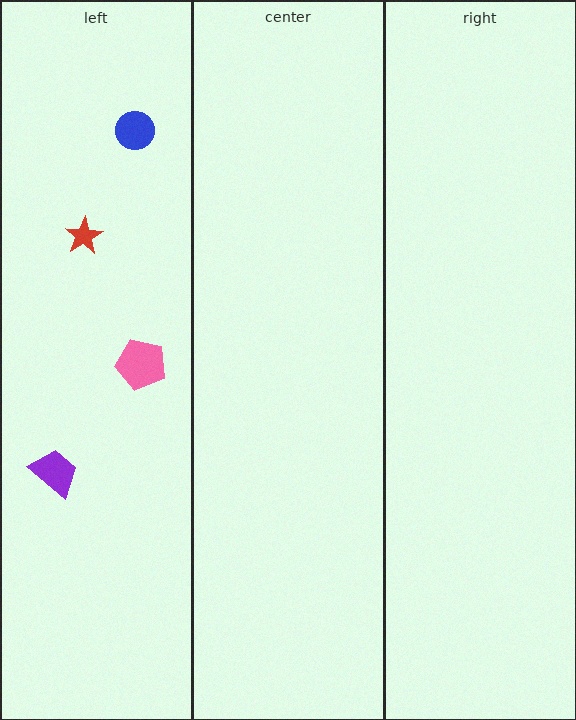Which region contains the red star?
The left region.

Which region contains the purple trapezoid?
The left region.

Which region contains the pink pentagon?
The left region.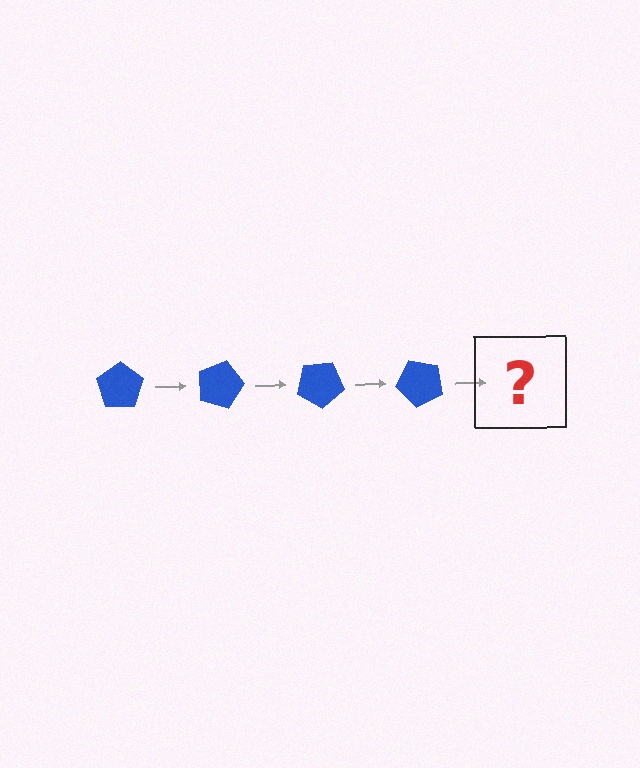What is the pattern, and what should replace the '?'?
The pattern is that the pentagon rotates 15 degrees each step. The '?' should be a blue pentagon rotated 60 degrees.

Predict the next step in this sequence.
The next step is a blue pentagon rotated 60 degrees.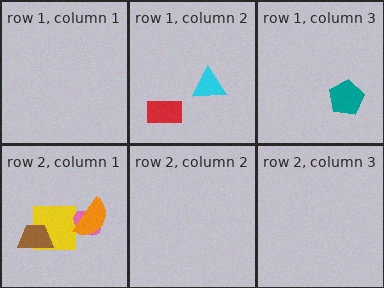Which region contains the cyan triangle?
The row 1, column 2 region.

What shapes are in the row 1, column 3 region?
The teal pentagon.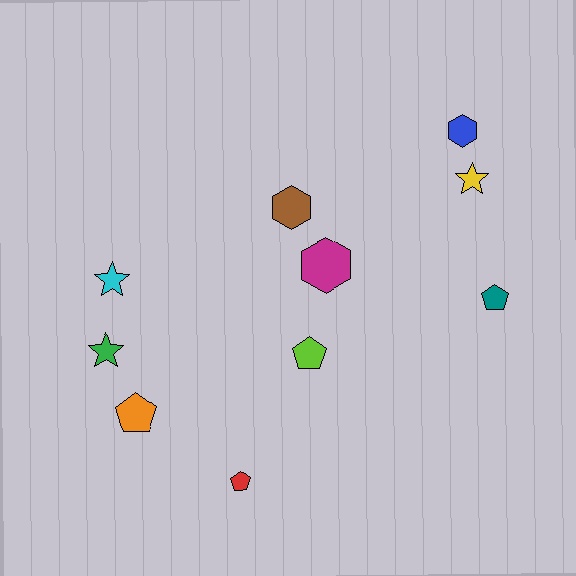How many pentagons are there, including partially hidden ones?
There are 4 pentagons.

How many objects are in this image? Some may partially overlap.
There are 10 objects.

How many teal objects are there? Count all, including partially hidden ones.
There is 1 teal object.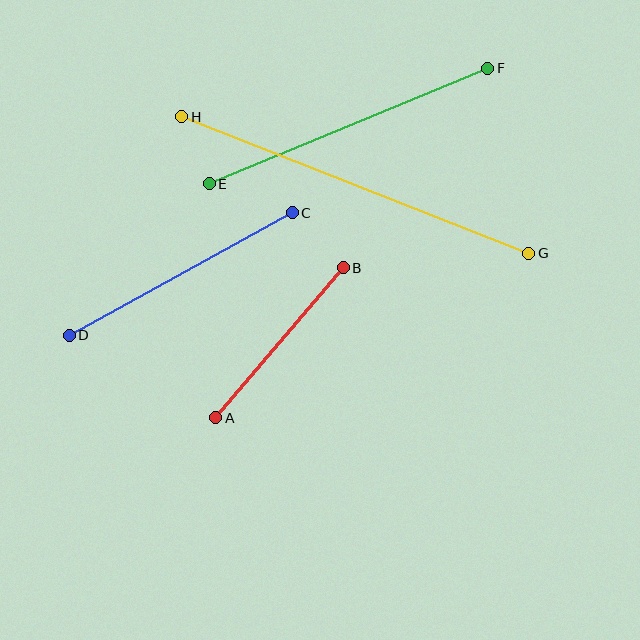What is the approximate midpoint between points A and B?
The midpoint is at approximately (280, 343) pixels.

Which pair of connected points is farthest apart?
Points G and H are farthest apart.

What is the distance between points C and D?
The distance is approximately 254 pixels.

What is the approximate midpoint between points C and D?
The midpoint is at approximately (181, 274) pixels.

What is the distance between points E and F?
The distance is approximately 301 pixels.